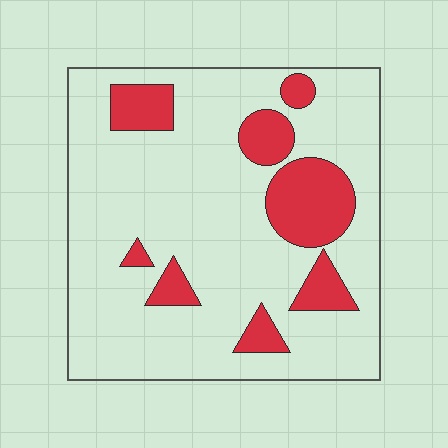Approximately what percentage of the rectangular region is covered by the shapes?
Approximately 20%.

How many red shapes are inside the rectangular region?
8.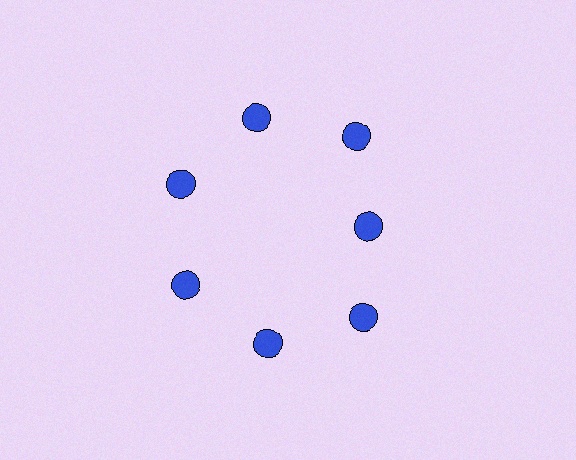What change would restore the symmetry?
The symmetry would be restored by moving it outward, back onto the ring so that all 7 circles sit at equal angles and equal distance from the center.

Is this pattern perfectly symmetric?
No. The 7 blue circles are arranged in a ring, but one element near the 3 o'clock position is pulled inward toward the center, breaking the 7-fold rotational symmetry.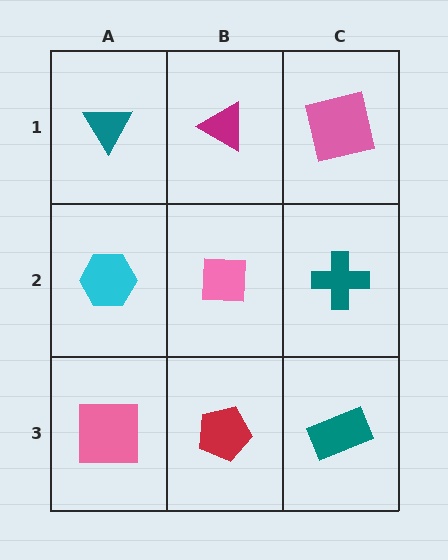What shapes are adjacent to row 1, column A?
A cyan hexagon (row 2, column A), a magenta triangle (row 1, column B).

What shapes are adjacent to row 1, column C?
A teal cross (row 2, column C), a magenta triangle (row 1, column B).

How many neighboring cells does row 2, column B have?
4.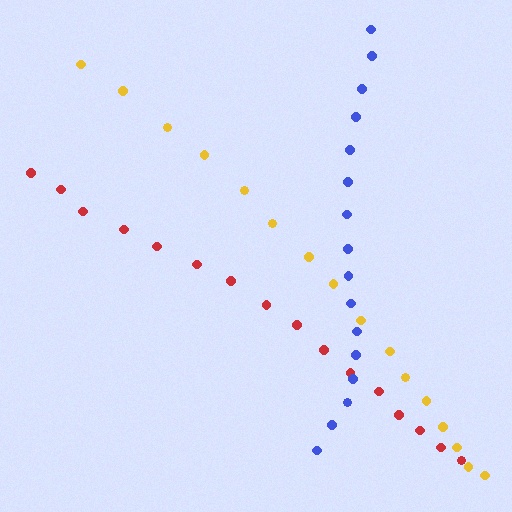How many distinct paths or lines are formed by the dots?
There are 3 distinct paths.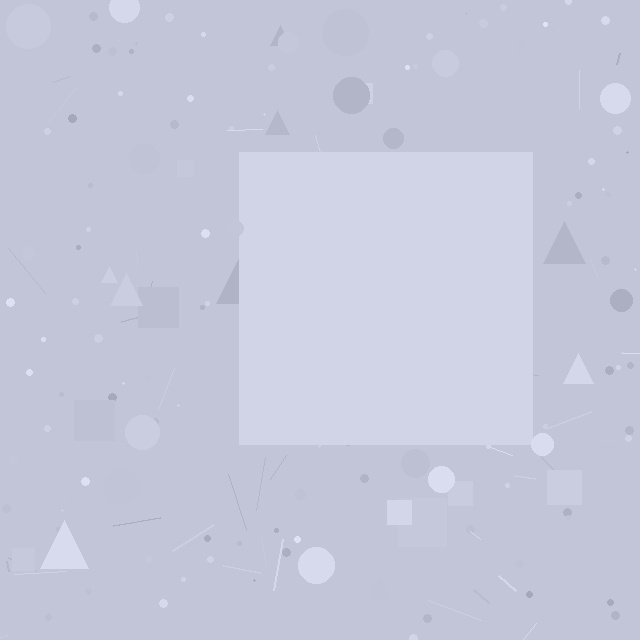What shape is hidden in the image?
A square is hidden in the image.